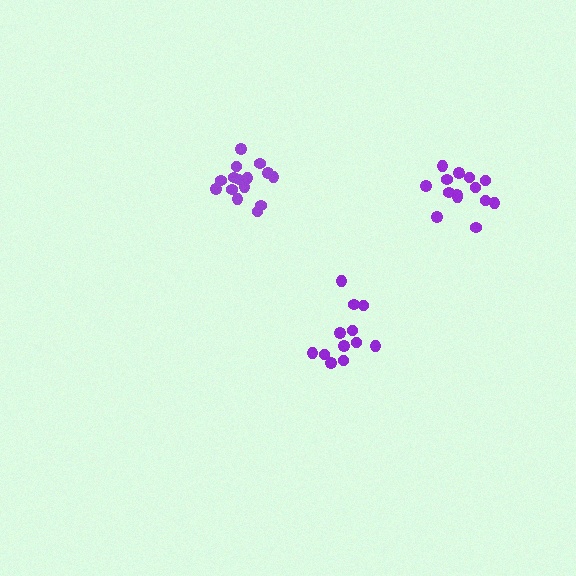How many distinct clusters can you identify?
There are 3 distinct clusters.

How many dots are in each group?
Group 1: 14 dots, Group 2: 15 dots, Group 3: 12 dots (41 total).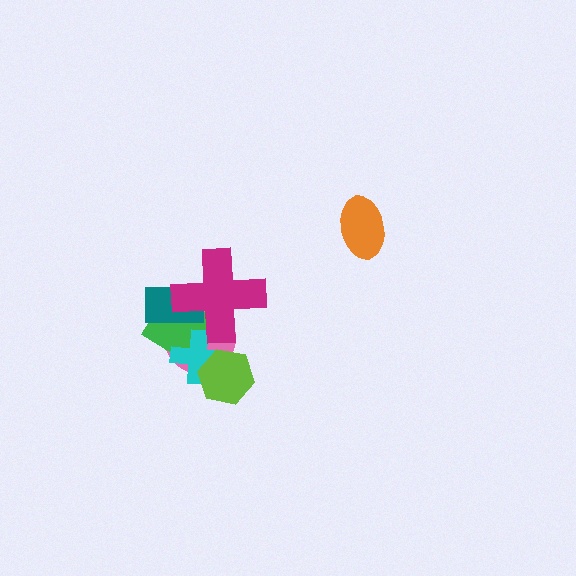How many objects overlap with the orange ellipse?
0 objects overlap with the orange ellipse.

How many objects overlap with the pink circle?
5 objects overlap with the pink circle.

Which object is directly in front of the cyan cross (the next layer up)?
The magenta cross is directly in front of the cyan cross.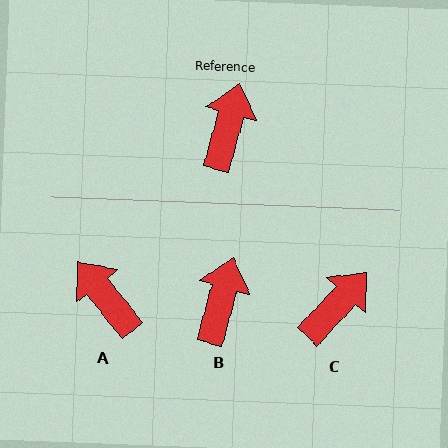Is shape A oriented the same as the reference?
No, it is off by about 54 degrees.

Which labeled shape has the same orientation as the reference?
B.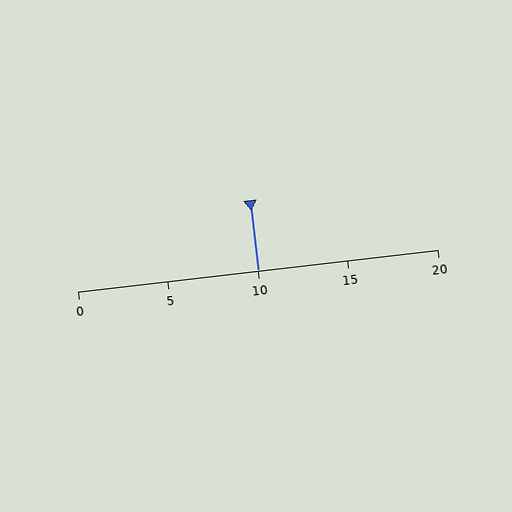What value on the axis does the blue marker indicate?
The marker indicates approximately 10.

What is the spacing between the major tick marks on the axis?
The major ticks are spaced 5 apart.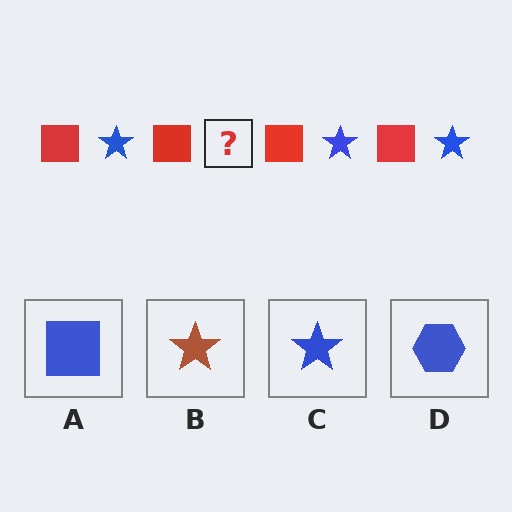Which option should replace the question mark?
Option C.